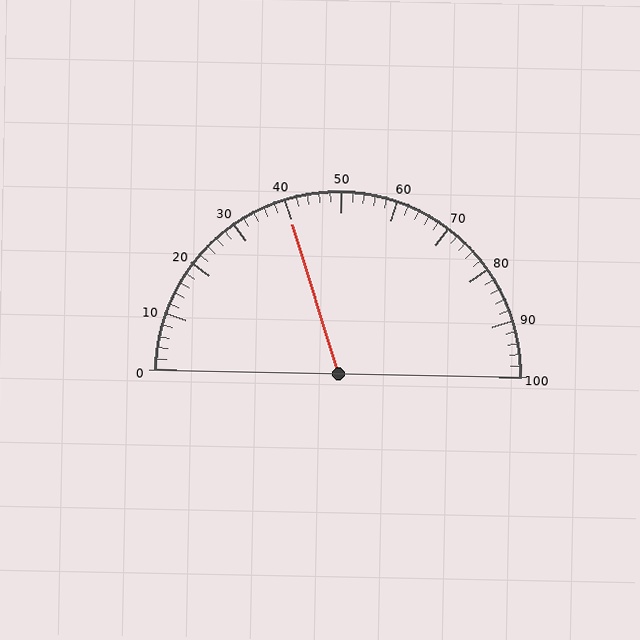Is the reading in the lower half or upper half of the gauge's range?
The reading is in the lower half of the range (0 to 100).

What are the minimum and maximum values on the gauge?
The gauge ranges from 0 to 100.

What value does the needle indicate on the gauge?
The needle indicates approximately 40.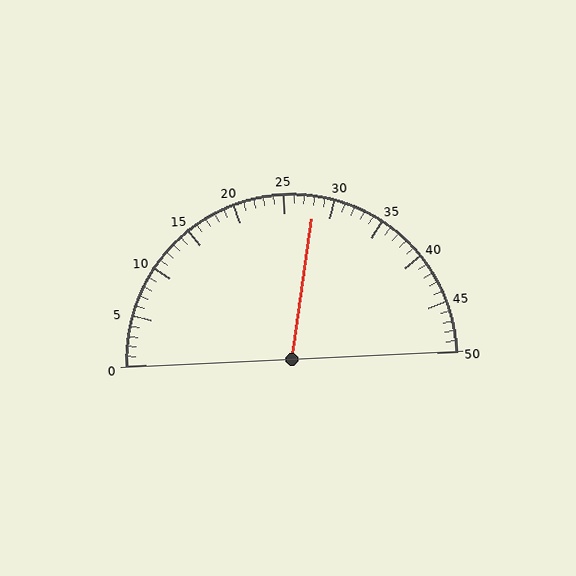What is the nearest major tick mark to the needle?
The nearest major tick mark is 30.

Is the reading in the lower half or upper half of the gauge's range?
The reading is in the upper half of the range (0 to 50).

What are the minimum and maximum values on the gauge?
The gauge ranges from 0 to 50.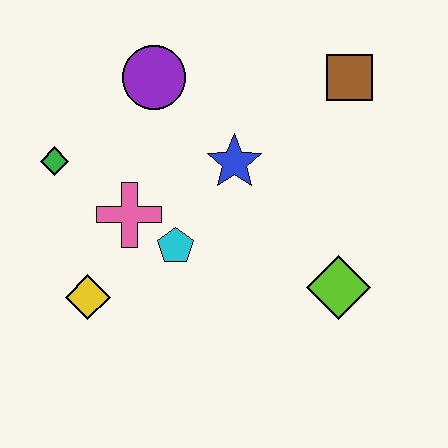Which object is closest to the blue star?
The cyan pentagon is closest to the blue star.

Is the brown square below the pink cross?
No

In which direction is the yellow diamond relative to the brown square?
The yellow diamond is to the left of the brown square.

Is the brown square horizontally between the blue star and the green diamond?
No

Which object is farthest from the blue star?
The yellow diamond is farthest from the blue star.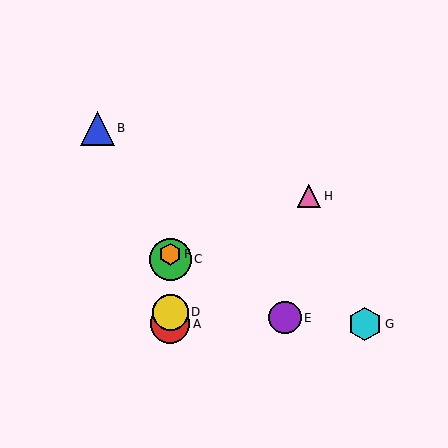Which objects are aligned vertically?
Objects A, C, D, F are aligned vertically.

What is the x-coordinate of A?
Object A is at x≈170.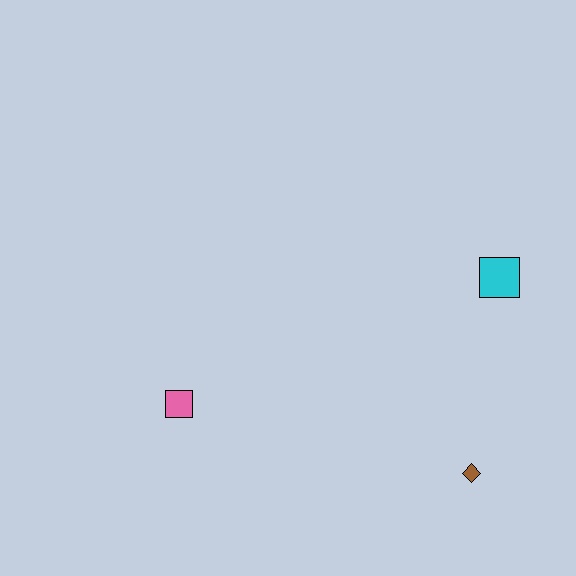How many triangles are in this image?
There are no triangles.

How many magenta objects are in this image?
There are no magenta objects.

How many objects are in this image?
There are 3 objects.